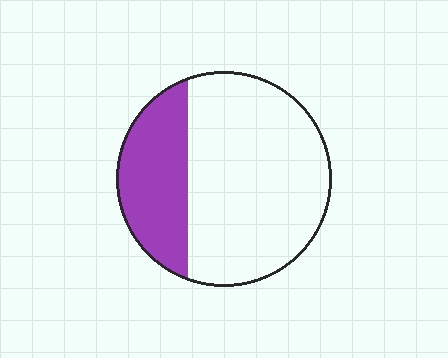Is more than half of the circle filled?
No.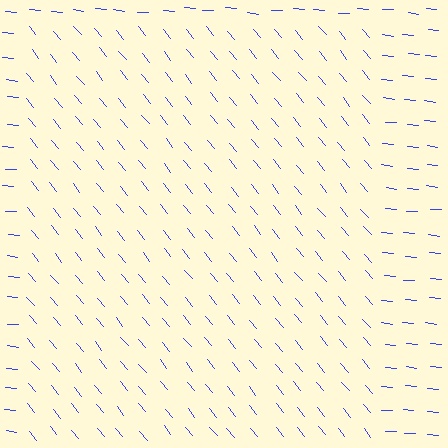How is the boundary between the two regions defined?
The boundary is defined purely by a change in line orientation (approximately 45 degrees difference). All lines are the same color and thickness.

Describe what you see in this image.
The image is filled with small blue line segments. A rectangle region in the image has lines oriented differently from the surrounding lines, creating a visible texture boundary.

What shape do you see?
I see a rectangle.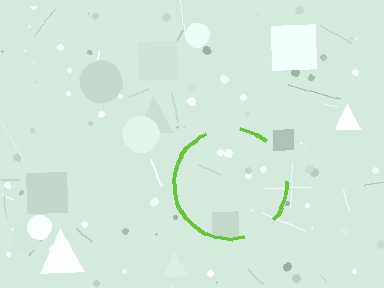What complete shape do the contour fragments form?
The contour fragments form a circle.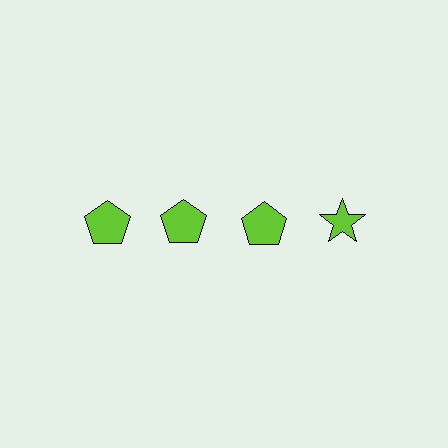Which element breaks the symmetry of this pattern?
The lime star in the top row, second from right column breaks the symmetry. All other shapes are lime pentagons.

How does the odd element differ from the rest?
It has a different shape: star instead of pentagon.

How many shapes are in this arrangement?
There are 4 shapes arranged in a grid pattern.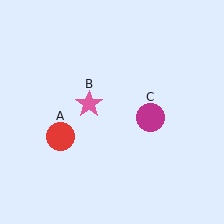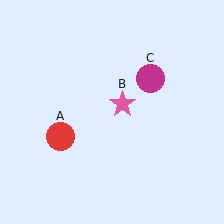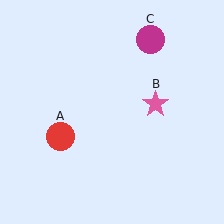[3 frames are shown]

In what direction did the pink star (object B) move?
The pink star (object B) moved right.